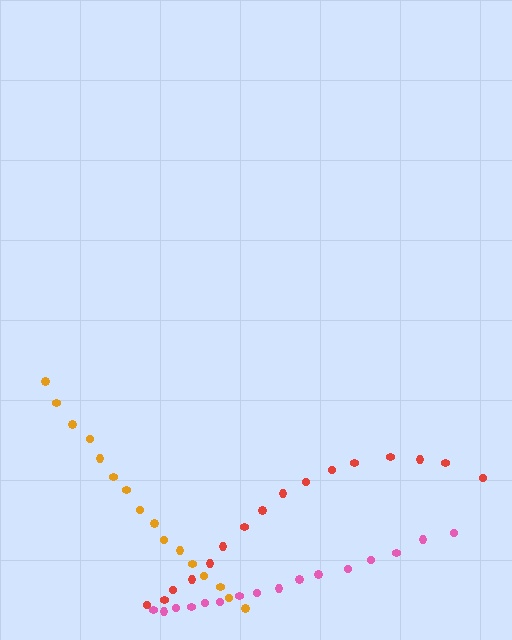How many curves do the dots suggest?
There are 3 distinct paths.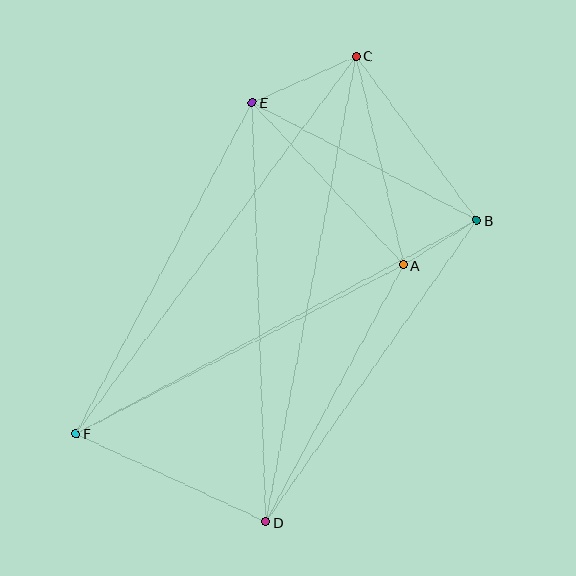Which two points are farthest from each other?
Points C and D are farthest from each other.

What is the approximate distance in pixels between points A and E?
The distance between A and E is approximately 223 pixels.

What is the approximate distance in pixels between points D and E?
The distance between D and E is approximately 420 pixels.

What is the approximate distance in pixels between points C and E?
The distance between C and E is approximately 114 pixels.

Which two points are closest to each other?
Points A and B are closest to each other.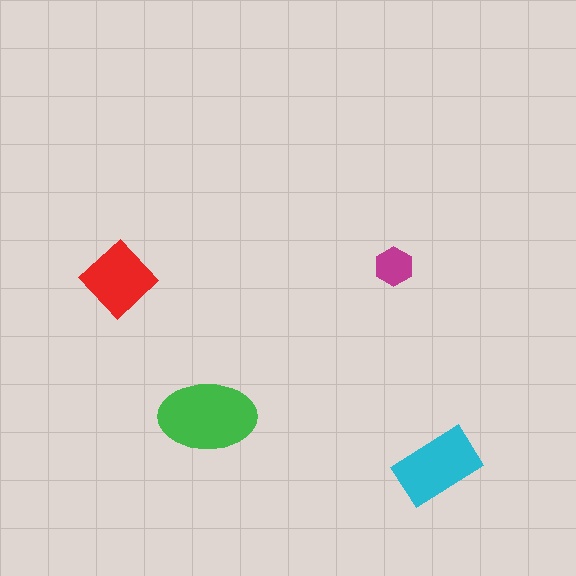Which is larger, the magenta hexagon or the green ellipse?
The green ellipse.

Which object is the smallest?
The magenta hexagon.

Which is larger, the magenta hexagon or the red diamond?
The red diamond.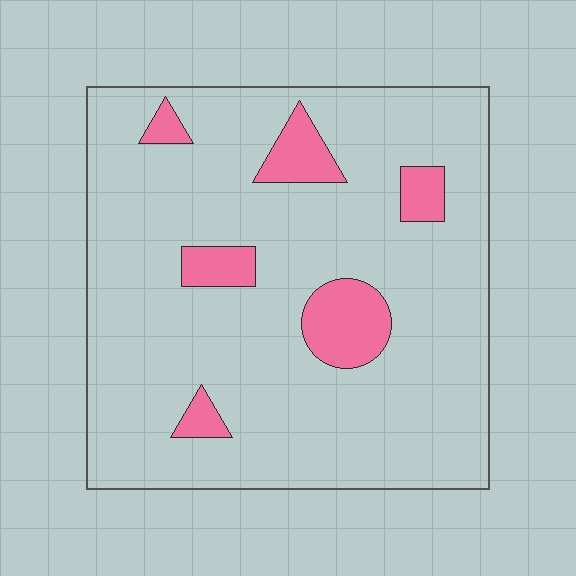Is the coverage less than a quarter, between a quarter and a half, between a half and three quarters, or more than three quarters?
Less than a quarter.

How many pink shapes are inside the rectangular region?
6.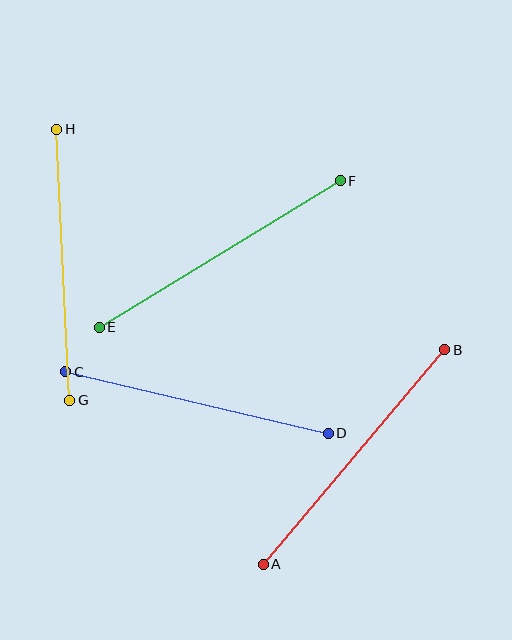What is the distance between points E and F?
The distance is approximately 282 pixels.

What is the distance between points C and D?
The distance is approximately 270 pixels.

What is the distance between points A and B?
The distance is approximately 281 pixels.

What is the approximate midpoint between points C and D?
The midpoint is at approximately (197, 403) pixels.